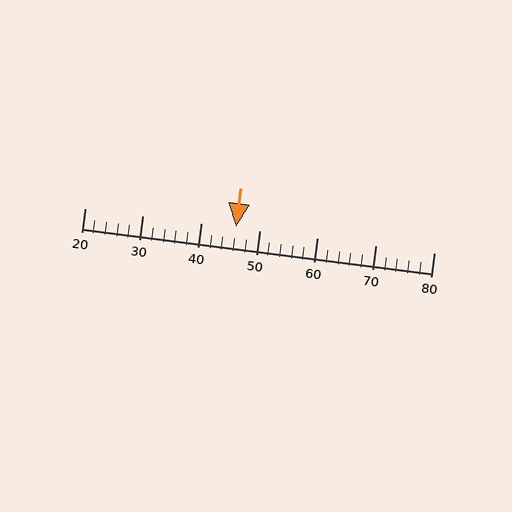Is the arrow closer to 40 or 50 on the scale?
The arrow is closer to 50.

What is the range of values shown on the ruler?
The ruler shows values from 20 to 80.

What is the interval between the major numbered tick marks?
The major tick marks are spaced 10 units apart.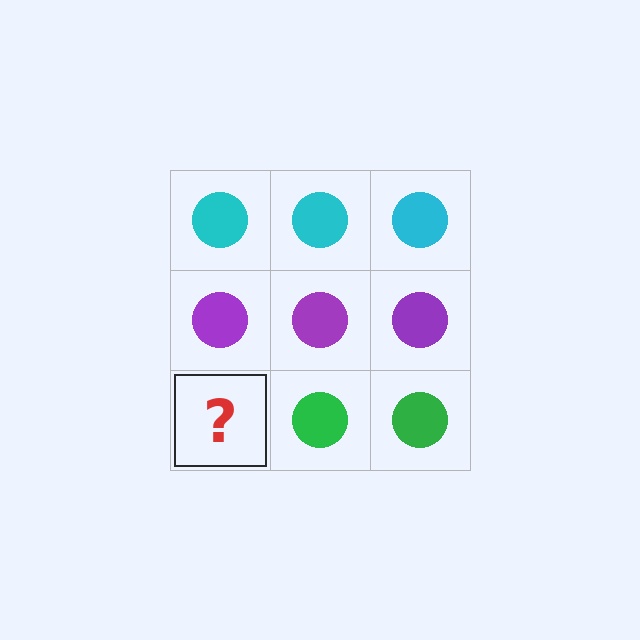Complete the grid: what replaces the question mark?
The question mark should be replaced with a green circle.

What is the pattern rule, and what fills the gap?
The rule is that each row has a consistent color. The gap should be filled with a green circle.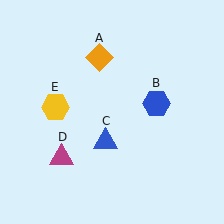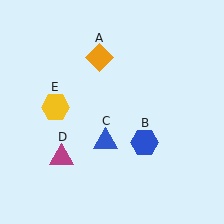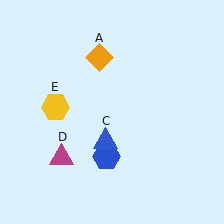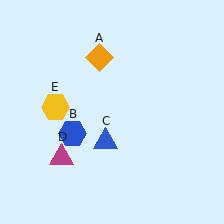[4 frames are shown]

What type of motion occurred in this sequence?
The blue hexagon (object B) rotated clockwise around the center of the scene.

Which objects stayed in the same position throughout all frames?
Orange diamond (object A) and blue triangle (object C) and magenta triangle (object D) and yellow hexagon (object E) remained stationary.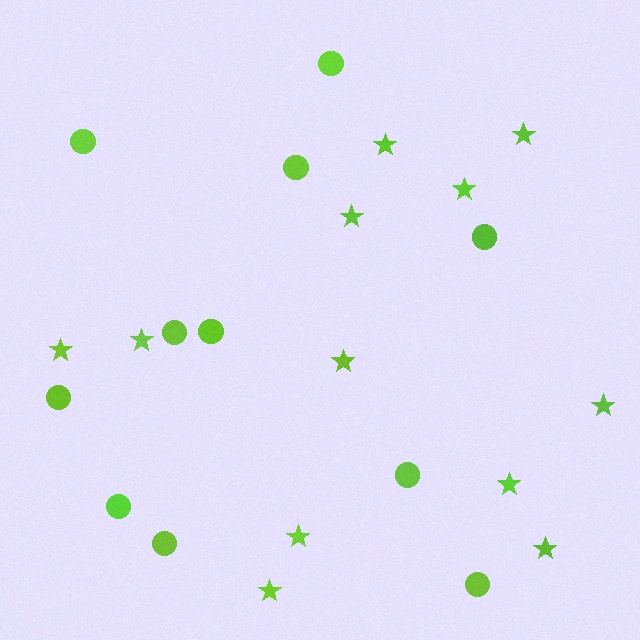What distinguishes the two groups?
There are 2 groups: one group of circles (11) and one group of stars (12).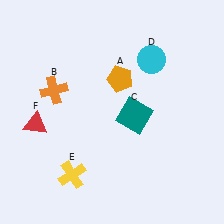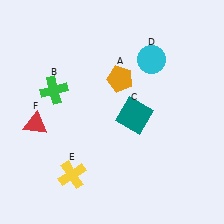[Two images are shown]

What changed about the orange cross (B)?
In Image 1, B is orange. In Image 2, it changed to green.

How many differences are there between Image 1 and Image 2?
There is 1 difference between the two images.